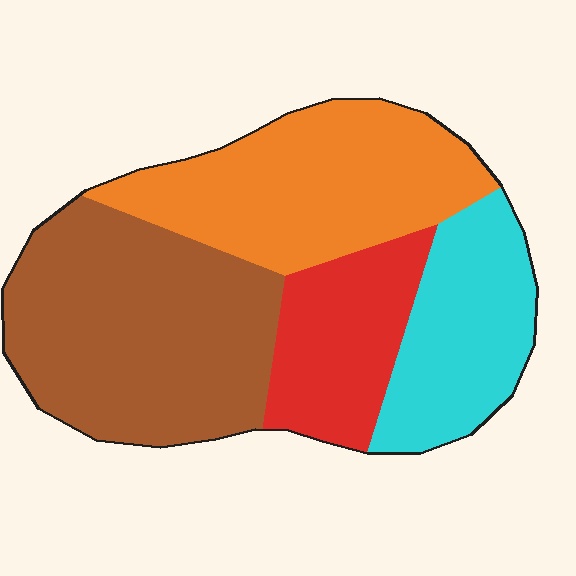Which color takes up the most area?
Brown, at roughly 35%.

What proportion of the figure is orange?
Orange takes up about one quarter (1/4) of the figure.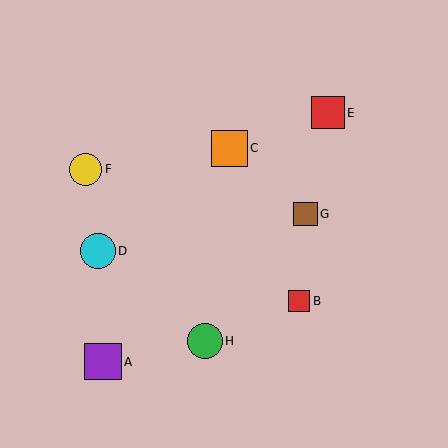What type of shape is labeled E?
Shape E is a red square.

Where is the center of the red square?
The center of the red square is at (328, 113).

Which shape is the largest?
The purple square (labeled A) is the largest.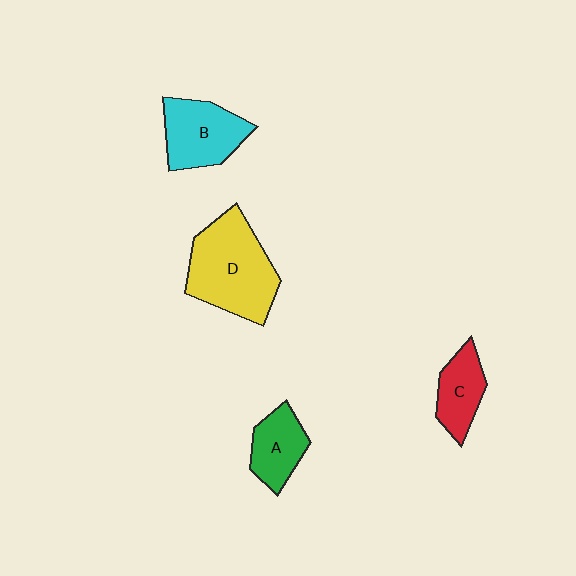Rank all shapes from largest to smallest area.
From largest to smallest: D (yellow), B (cyan), A (green), C (red).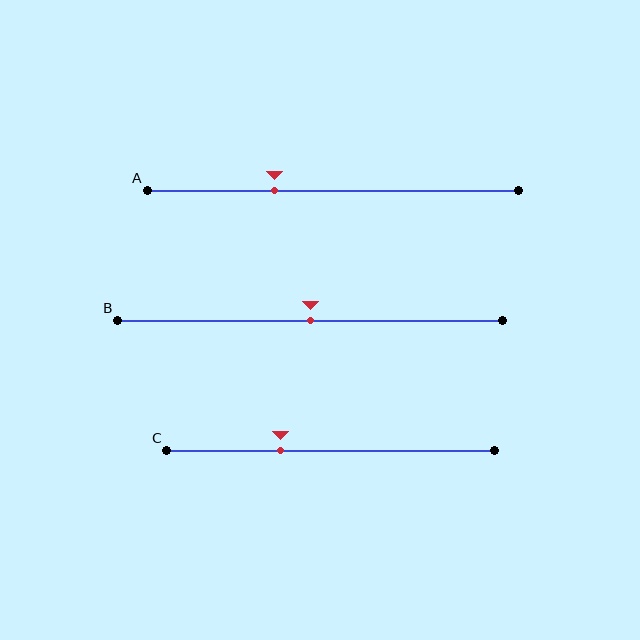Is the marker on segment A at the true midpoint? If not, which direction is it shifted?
No, the marker on segment A is shifted to the left by about 16% of the segment length.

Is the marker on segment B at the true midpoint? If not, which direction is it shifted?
Yes, the marker on segment B is at the true midpoint.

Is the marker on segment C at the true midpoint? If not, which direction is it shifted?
No, the marker on segment C is shifted to the left by about 15% of the segment length.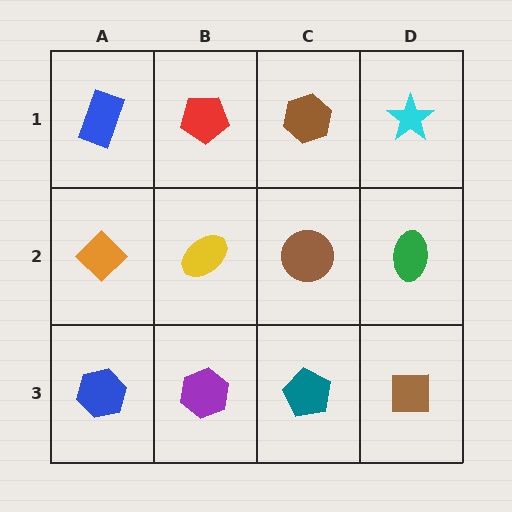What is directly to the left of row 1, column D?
A brown hexagon.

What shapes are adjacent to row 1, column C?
A brown circle (row 2, column C), a red pentagon (row 1, column B), a cyan star (row 1, column D).